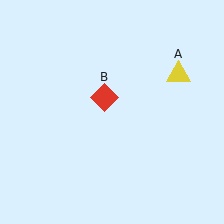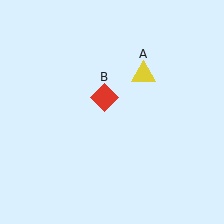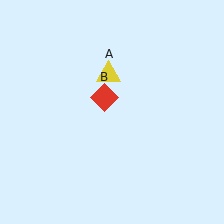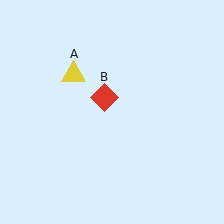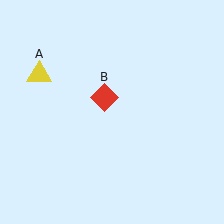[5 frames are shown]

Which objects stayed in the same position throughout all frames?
Red diamond (object B) remained stationary.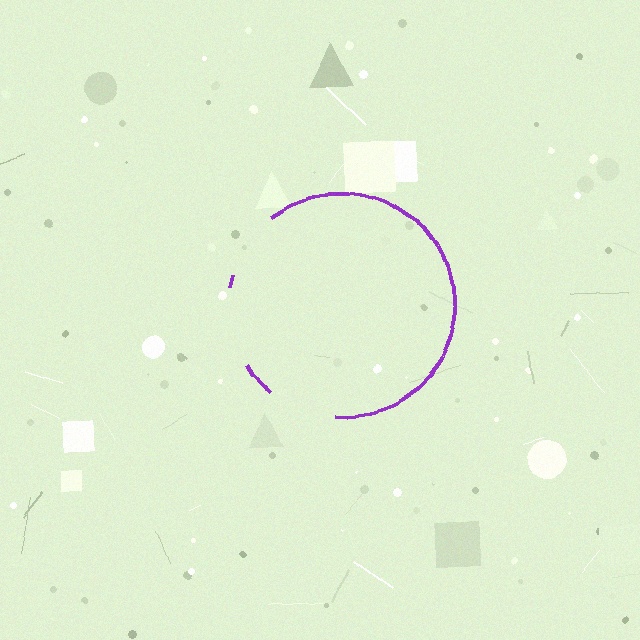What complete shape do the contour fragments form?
The contour fragments form a circle.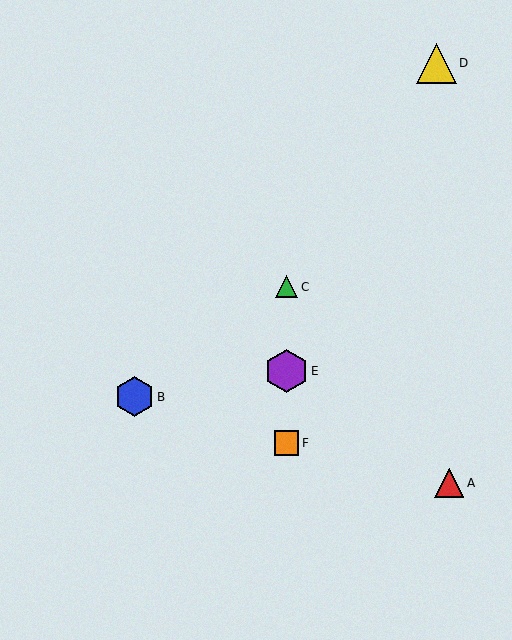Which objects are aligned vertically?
Objects C, E, F are aligned vertically.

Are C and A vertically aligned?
No, C is at x≈286 and A is at x≈449.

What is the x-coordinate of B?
Object B is at x≈134.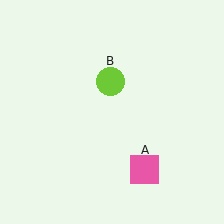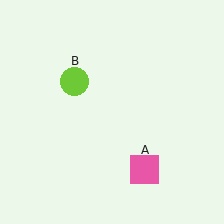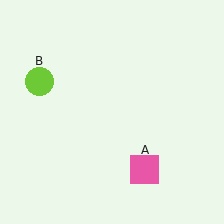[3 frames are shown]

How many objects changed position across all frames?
1 object changed position: lime circle (object B).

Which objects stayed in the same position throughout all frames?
Pink square (object A) remained stationary.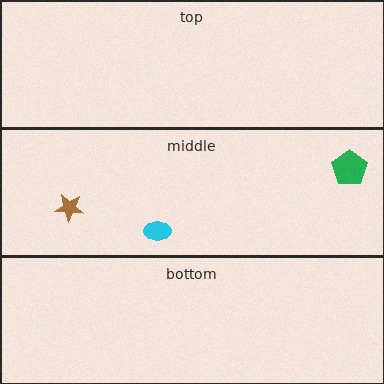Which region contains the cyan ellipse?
The middle region.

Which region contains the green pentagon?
The middle region.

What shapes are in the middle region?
The brown star, the cyan ellipse, the green pentagon.